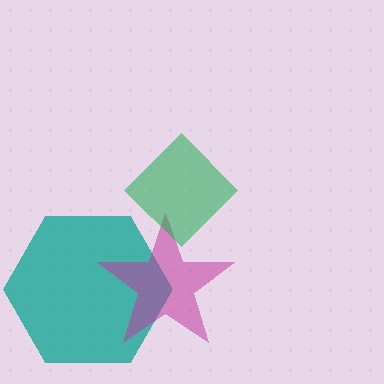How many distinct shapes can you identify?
There are 3 distinct shapes: a teal hexagon, a magenta star, a green diamond.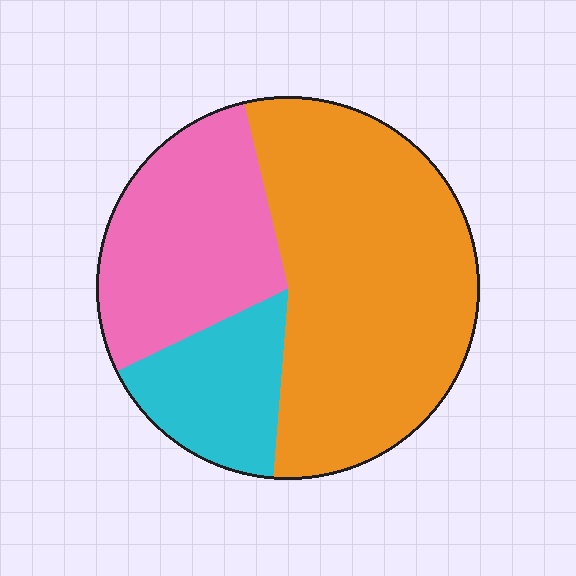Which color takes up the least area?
Cyan, at roughly 15%.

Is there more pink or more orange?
Orange.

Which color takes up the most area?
Orange, at roughly 55%.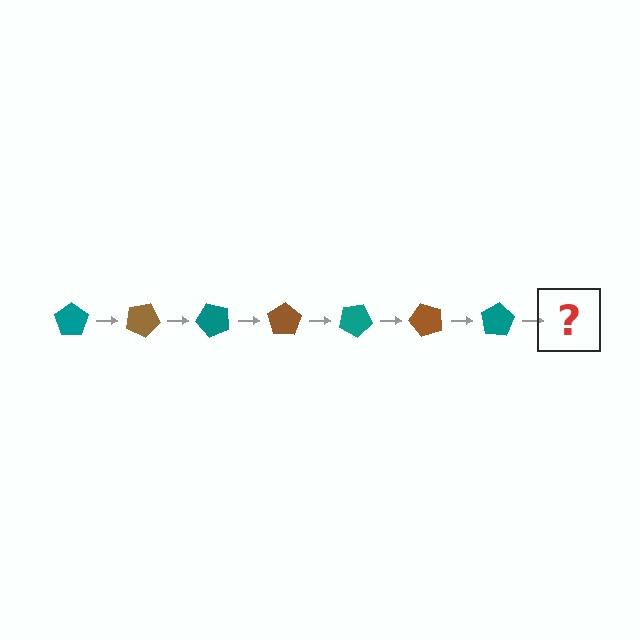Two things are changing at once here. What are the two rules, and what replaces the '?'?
The two rules are that it rotates 25 degrees each step and the color cycles through teal and brown. The '?' should be a brown pentagon, rotated 175 degrees from the start.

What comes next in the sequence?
The next element should be a brown pentagon, rotated 175 degrees from the start.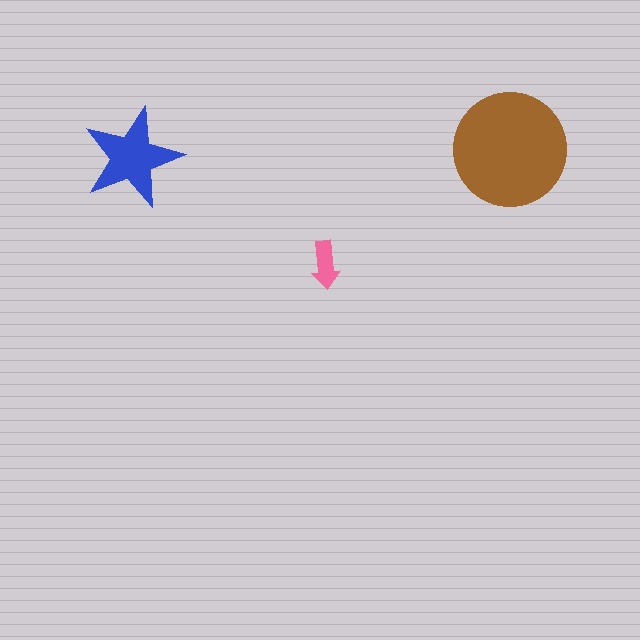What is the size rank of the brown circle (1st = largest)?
1st.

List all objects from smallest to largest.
The pink arrow, the blue star, the brown circle.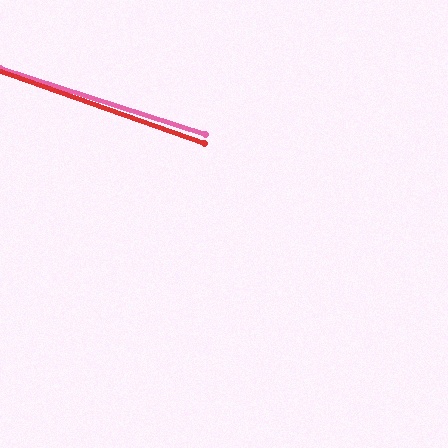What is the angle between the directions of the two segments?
Approximately 1 degree.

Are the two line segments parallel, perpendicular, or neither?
Parallel — their directions differ by only 1.4°.